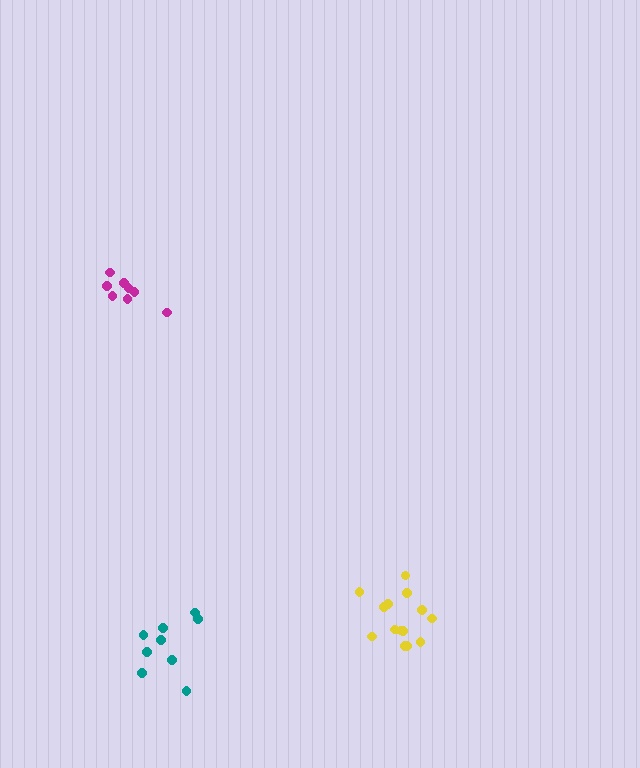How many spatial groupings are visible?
There are 3 spatial groupings.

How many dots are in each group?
Group 1: 8 dots, Group 2: 14 dots, Group 3: 9 dots (31 total).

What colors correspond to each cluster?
The clusters are colored: magenta, yellow, teal.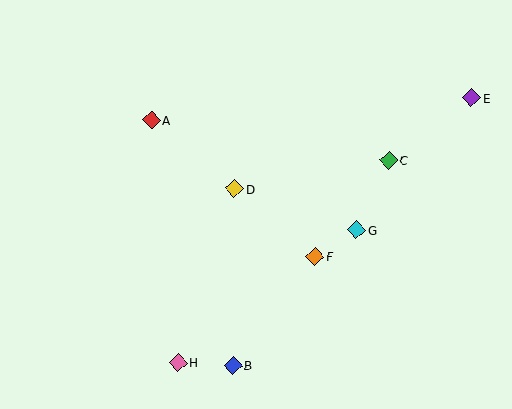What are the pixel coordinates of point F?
Point F is at (315, 257).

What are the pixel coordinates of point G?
Point G is at (357, 230).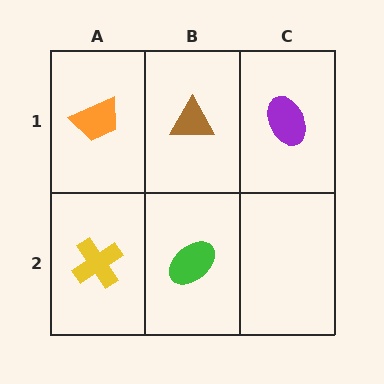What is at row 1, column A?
An orange trapezoid.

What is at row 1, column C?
A purple ellipse.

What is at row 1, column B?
A brown triangle.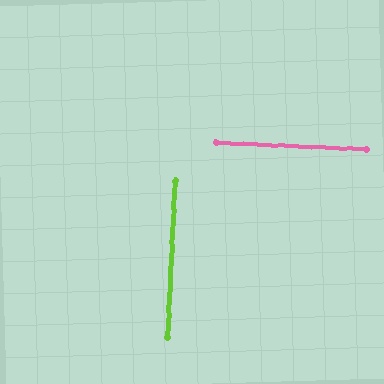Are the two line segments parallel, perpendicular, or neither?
Perpendicular — they meet at approximately 90°.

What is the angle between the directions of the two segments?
Approximately 90 degrees.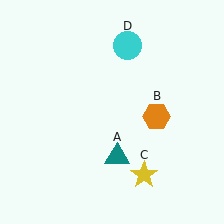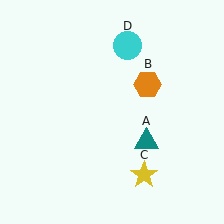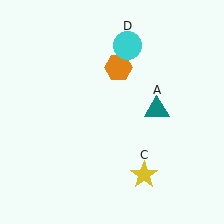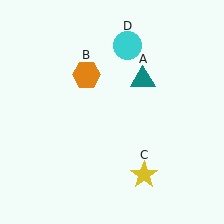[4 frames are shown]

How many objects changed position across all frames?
2 objects changed position: teal triangle (object A), orange hexagon (object B).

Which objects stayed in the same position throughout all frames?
Yellow star (object C) and cyan circle (object D) remained stationary.